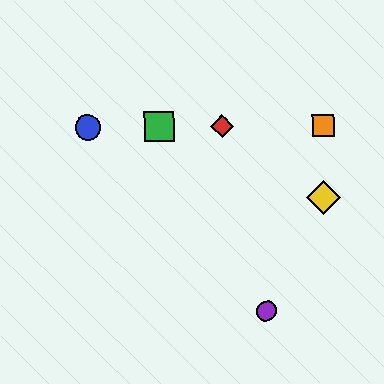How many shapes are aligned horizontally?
4 shapes (the red diamond, the blue circle, the green square, the orange square) are aligned horizontally.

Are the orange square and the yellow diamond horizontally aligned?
No, the orange square is at y≈125 and the yellow diamond is at y≈198.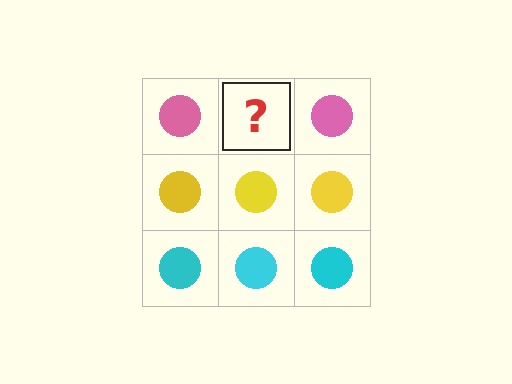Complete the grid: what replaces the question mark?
The question mark should be replaced with a pink circle.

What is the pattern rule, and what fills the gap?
The rule is that each row has a consistent color. The gap should be filled with a pink circle.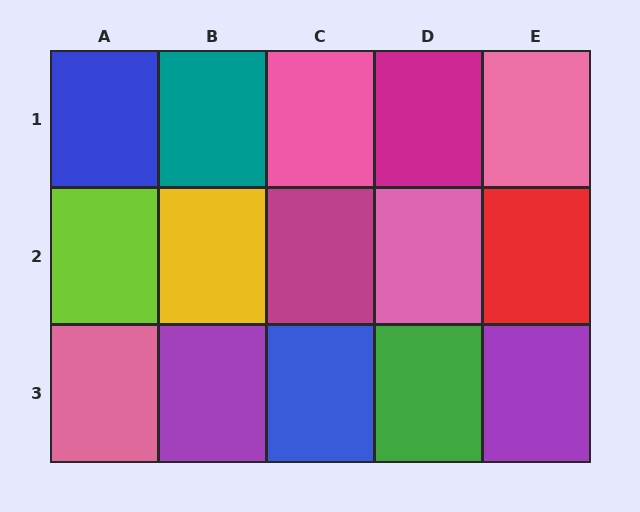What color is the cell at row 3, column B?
Purple.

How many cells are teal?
1 cell is teal.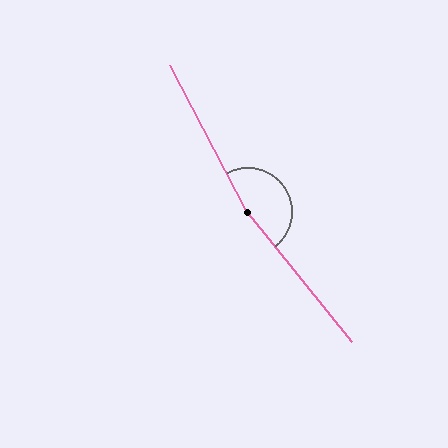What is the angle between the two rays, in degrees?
Approximately 169 degrees.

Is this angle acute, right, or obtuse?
It is obtuse.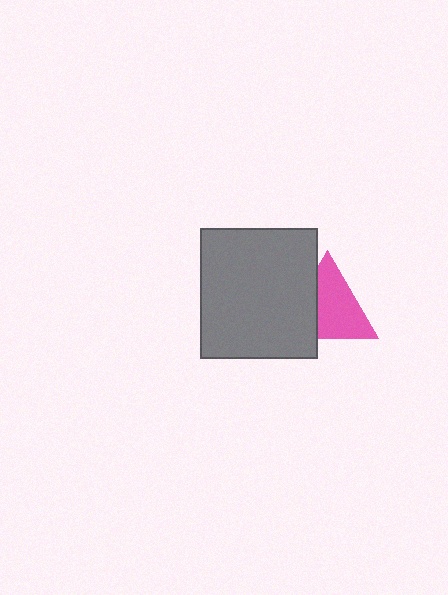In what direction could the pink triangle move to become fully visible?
The pink triangle could move right. That would shift it out from behind the gray rectangle entirely.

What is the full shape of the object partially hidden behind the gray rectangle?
The partially hidden object is a pink triangle.